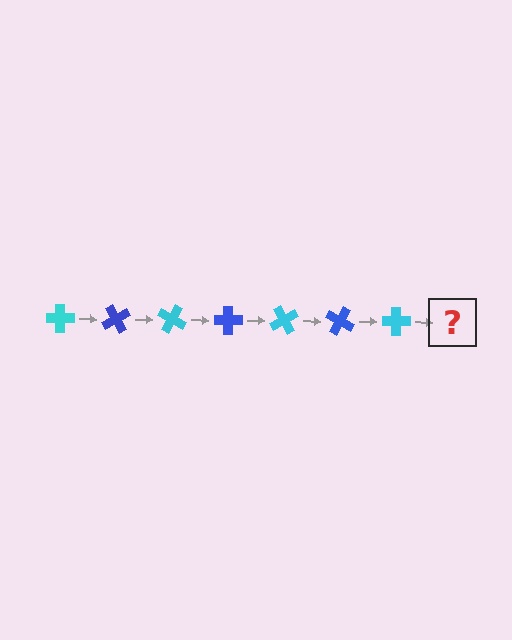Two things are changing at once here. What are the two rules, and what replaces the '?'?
The two rules are that it rotates 60 degrees each step and the color cycles through cyan and blue. The '?' should be a blue cross, rotated 420 degrees from the start.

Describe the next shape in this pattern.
It should be a blue cross, rotated 420 degrees from the start.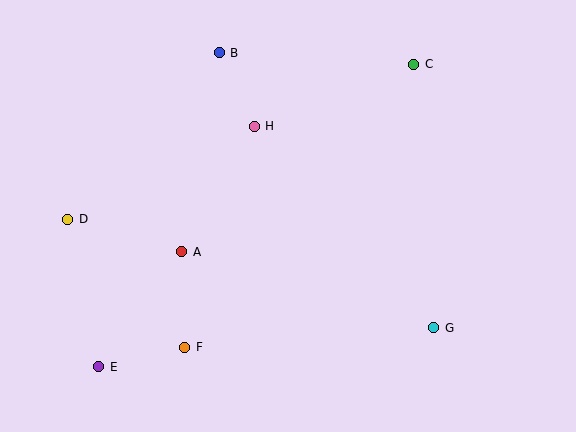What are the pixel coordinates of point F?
Point F is at (185, 347).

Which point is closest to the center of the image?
Point H at (254, 126) is closest to the center.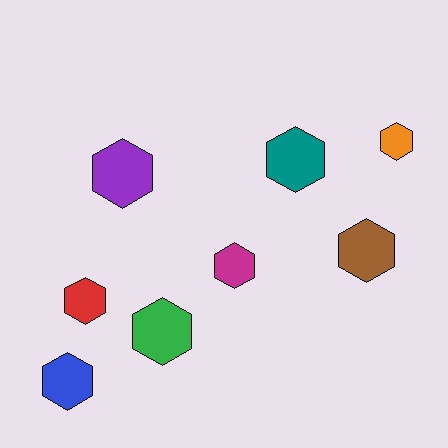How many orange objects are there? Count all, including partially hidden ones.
There is 1 orange object.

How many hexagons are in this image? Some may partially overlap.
There are 8 hexagons.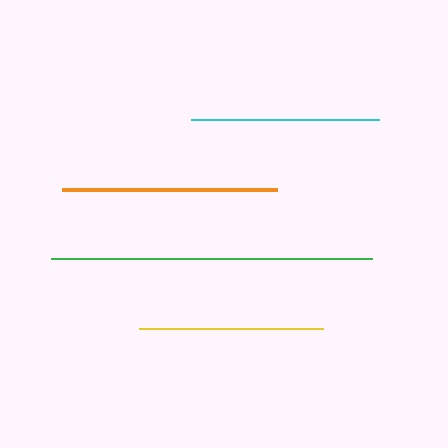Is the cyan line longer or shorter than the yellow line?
The cyan line is longer than the yellow line.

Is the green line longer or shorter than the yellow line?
The green line is longer than the yellow line.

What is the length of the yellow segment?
The yellow segment is approximately 185 pixels long.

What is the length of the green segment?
The green segment is approximately 320 pixels long.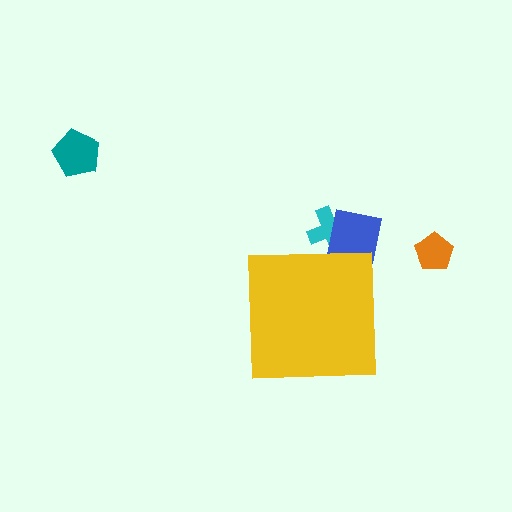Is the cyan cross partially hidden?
Yes, the cyan cross is partially hidden behind the yellow square.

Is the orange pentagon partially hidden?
No, the orange pentagon is fully visible.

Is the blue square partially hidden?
Yes, the blue square is partially hidden behind the yellow square.